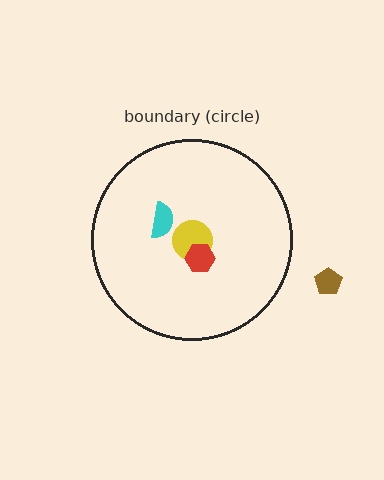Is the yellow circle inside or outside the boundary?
Inside.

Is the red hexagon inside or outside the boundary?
Inside.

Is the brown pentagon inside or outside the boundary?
Outside.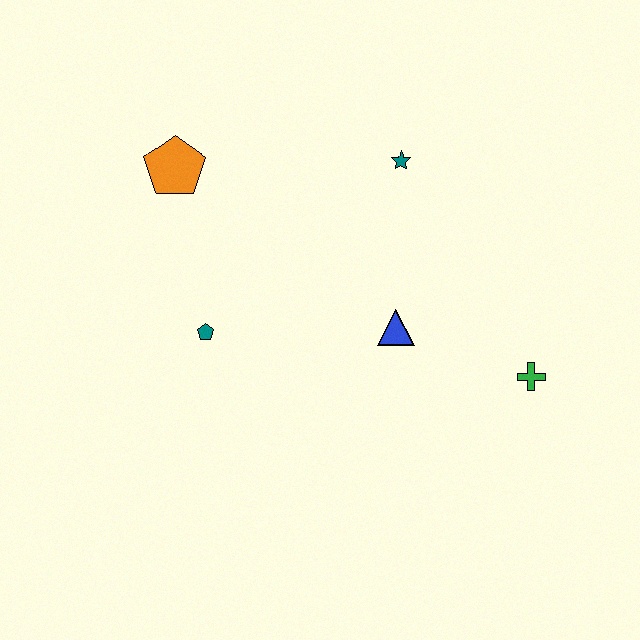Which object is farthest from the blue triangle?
The orange pentagon is farthest from the blue triangle.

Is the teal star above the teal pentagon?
Yes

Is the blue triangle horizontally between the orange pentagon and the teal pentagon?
No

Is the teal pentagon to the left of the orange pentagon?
No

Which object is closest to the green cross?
The blue triangle is closest to the green cross.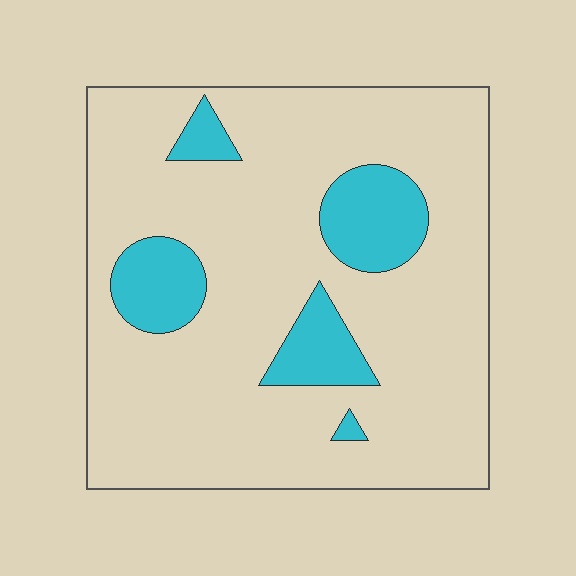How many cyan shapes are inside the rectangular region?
5.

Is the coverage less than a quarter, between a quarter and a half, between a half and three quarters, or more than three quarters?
Less than a quarter.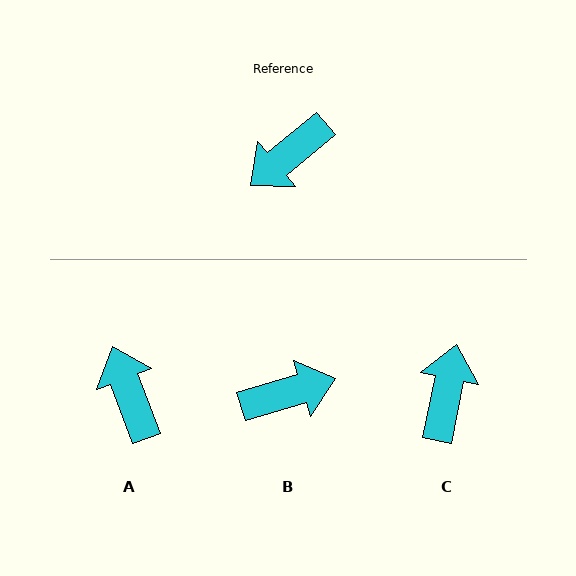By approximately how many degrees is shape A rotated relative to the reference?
Approximately 109 degrees clockwise.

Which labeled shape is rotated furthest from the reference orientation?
B, about 157 degrees away.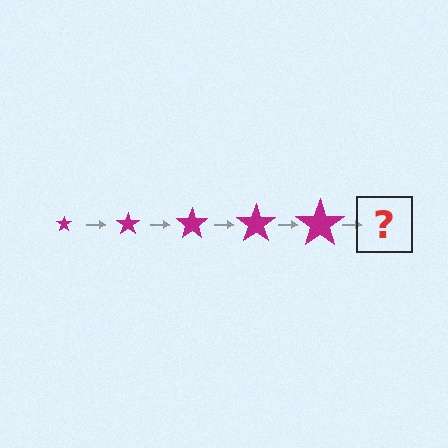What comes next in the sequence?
The next element should be a magenta star, larger than the previous one.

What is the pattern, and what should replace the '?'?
The pattern is that the star gets progressively larger each step. The '?' should be a magenta star, larger than the previous one.